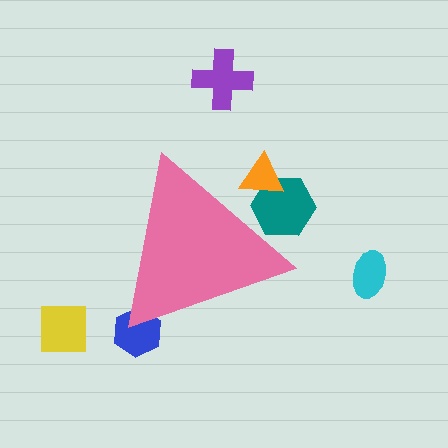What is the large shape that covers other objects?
A pink triangle.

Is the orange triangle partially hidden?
Yes, the orange triangle is partially hidden behind the pink triangle.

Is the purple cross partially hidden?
No, the purple cross is fully visible.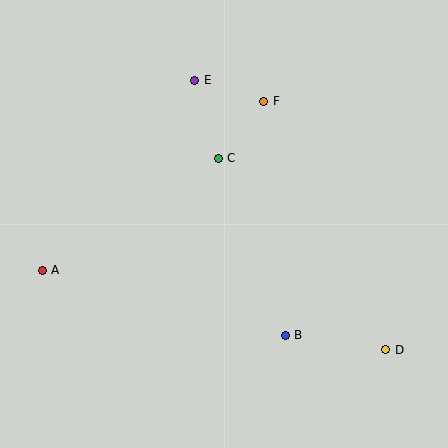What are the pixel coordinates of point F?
Point F is at (264, 101).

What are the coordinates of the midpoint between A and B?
The midpoint between A and B is at (164, 303).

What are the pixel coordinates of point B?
Point B is at (285, 335).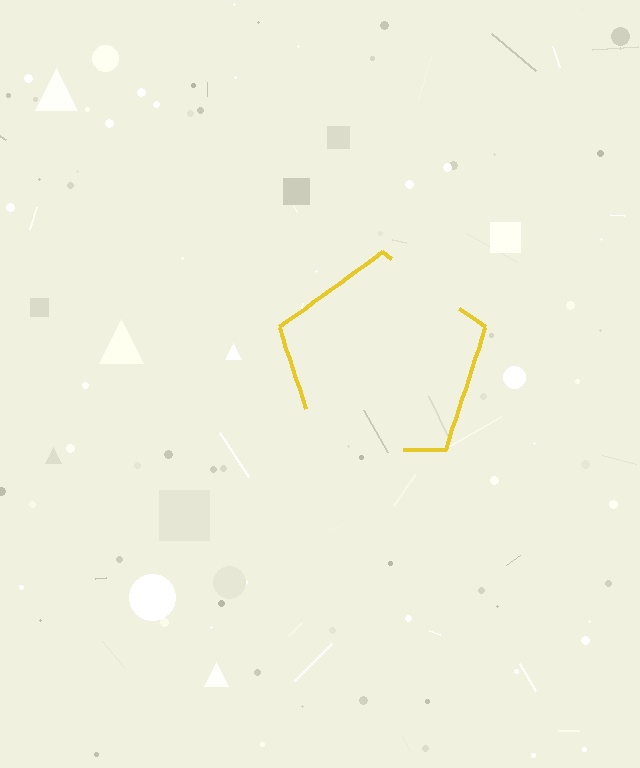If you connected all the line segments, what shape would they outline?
They would outline a pentagon.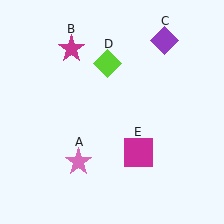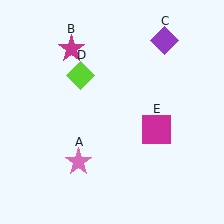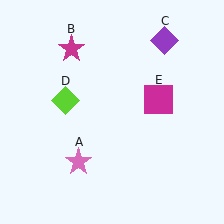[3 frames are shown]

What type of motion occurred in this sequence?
The lime diamond (object D), magenta square (object E) rotated counterclockwise around the center of the scene.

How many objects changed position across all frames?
2 objects changed position: lime diamond (object D), magenta square (object E).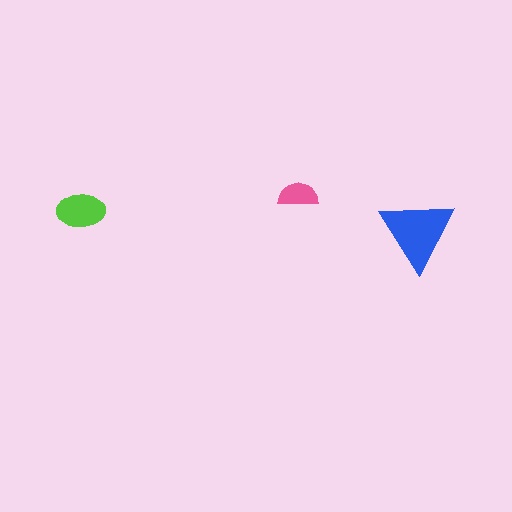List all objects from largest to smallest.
The blue triangle, the lime ellipse, the pink semicircle.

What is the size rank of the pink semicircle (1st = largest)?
3rd.